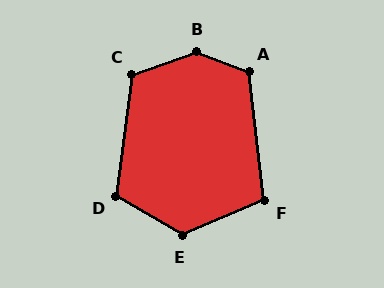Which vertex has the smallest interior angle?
F, at approximately 106 degrees.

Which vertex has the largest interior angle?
B, at approximately 140 degrees.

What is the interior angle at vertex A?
Approximately 117 degrees (obtuse).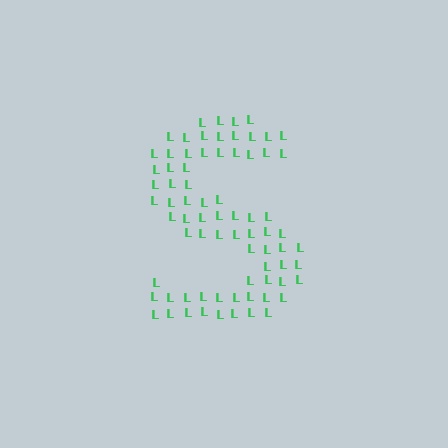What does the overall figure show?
The overall figure shows the letter S.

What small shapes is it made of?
It is made of small letter L's.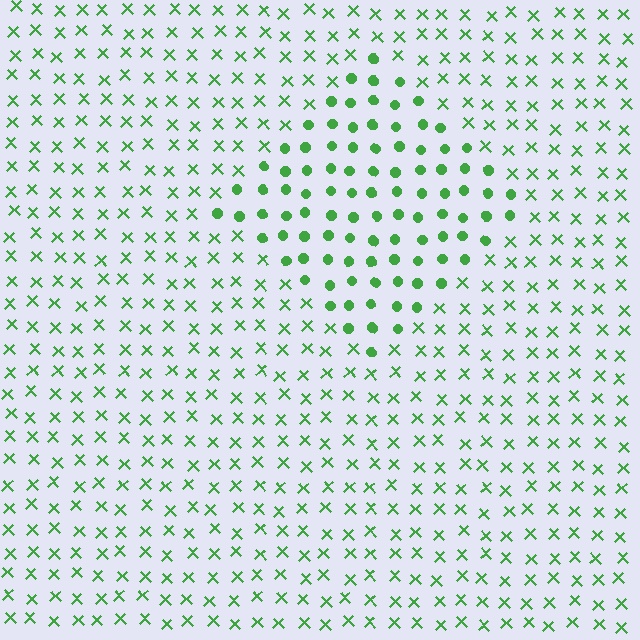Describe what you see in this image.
The image is filled with small green elements arranged in a uniform grid. A diamond-shaped region contains circles, while the surrounding area contains X marks. The boundary is defined purely by the change in element shape.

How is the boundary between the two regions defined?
The boundary is defined by a change in element shape: circles inside vs. X marks outside. All elements share the same color and spacing.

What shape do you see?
I see a diamond.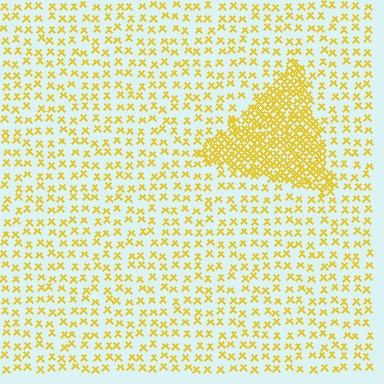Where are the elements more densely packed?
The elements are more densely packed inside the triangle boundary.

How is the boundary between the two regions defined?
The boundary is defined by a change in element density (approximately 3.0x ratio). All elements are the same color, size, and shape.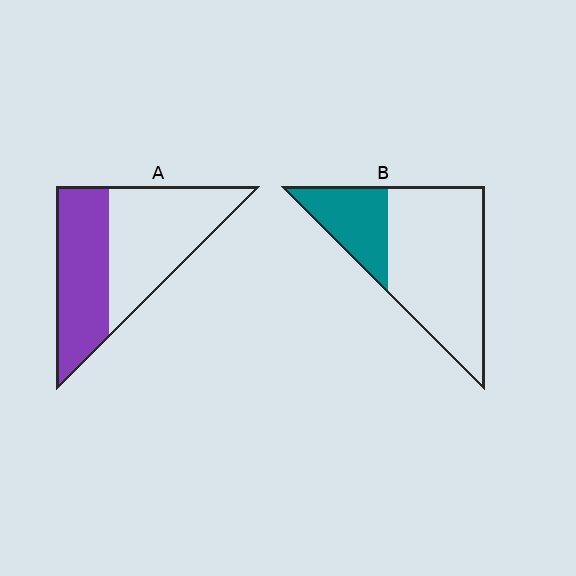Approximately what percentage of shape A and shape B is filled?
A is approximately 45% and B is approximately 30%.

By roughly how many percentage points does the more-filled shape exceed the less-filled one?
By roughly 15 percentage points (A over B).